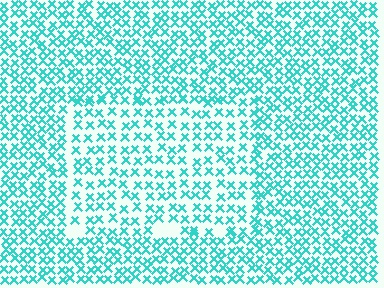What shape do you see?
I see a rectangle.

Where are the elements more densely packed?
The elements are more densely packed outside the rectangle boundary.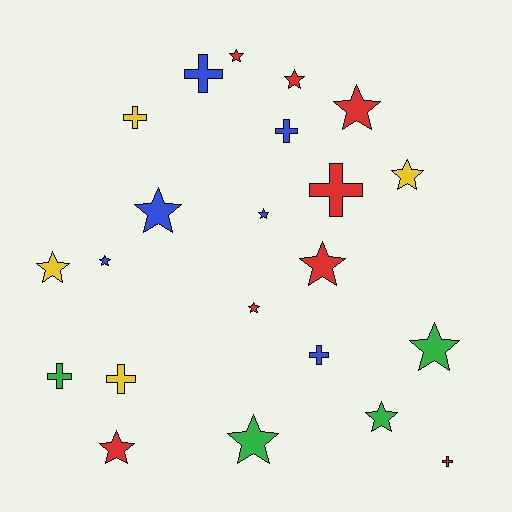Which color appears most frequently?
Red, with 8 objects.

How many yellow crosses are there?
There are 2 yellow crosses.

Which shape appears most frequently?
Star, with 14 objects.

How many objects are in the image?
There are 22 objects.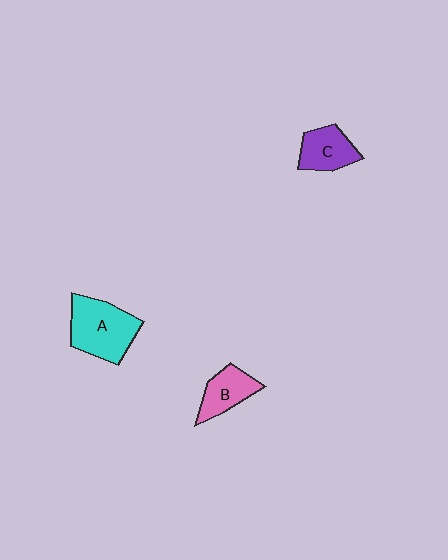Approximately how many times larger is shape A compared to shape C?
Approximately 1.6 times.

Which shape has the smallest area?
Shape B (pink).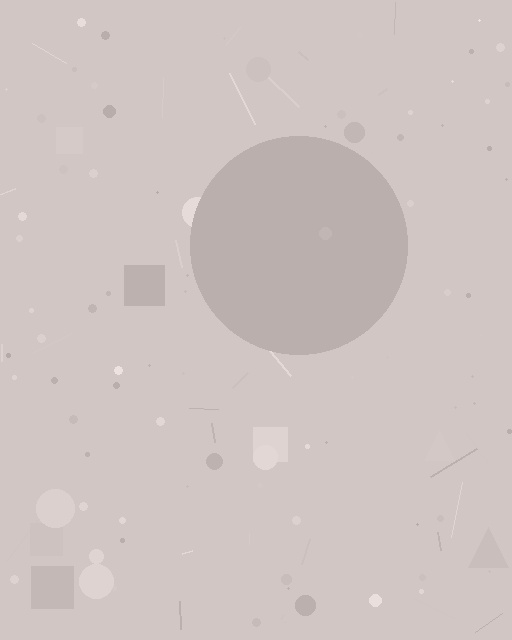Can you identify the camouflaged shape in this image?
The camouflaged shape is a circle.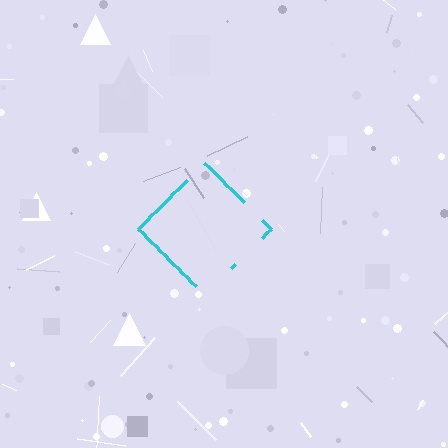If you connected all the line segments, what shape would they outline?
They would outline a diamond.